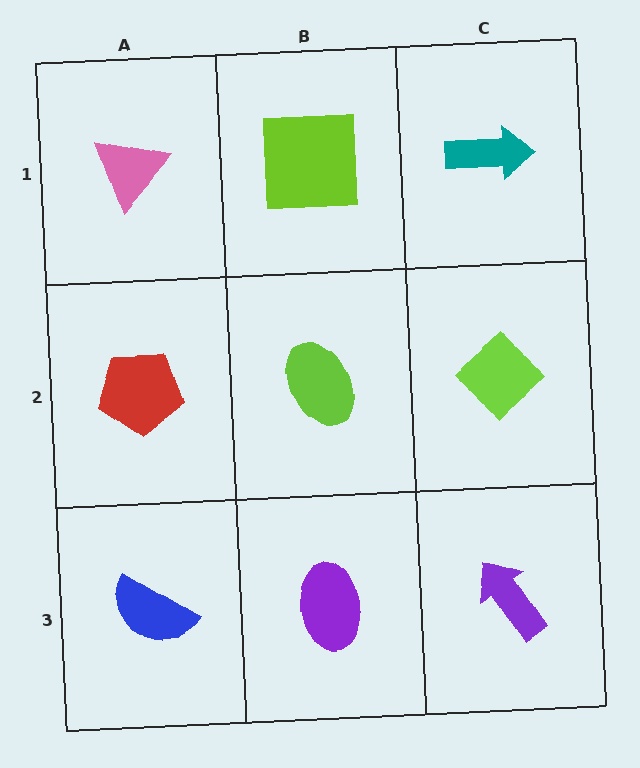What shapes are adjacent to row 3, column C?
A lime diamond (row 2, column C), a purple ellipse (row 3, column B).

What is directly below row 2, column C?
A purple arrow.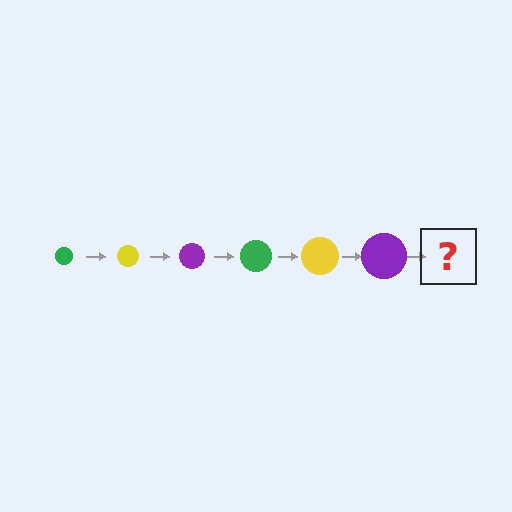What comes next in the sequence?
The next element should be a green circle, larger than the previous one.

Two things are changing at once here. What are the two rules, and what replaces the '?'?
The two rules are that the circle grows larger each step and the color cycles through green, yellow, and purple. The '?' should be a green circle, larger than the previous one.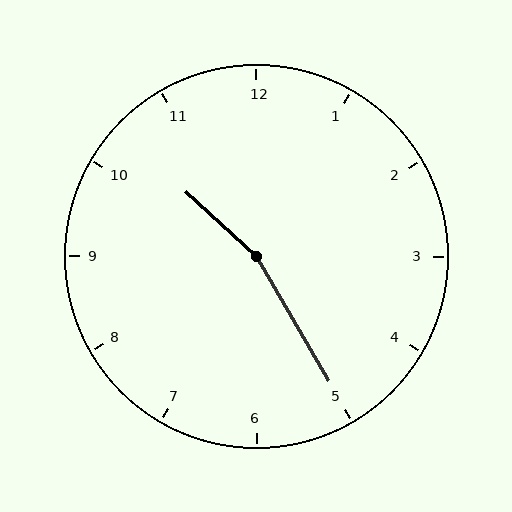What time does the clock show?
10:25.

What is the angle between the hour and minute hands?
Approximately 162 degrees.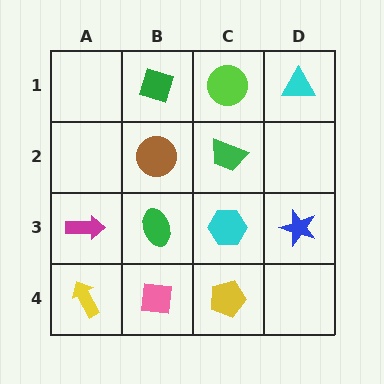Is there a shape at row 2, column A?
No, that cell is empty.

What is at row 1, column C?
A lime circle.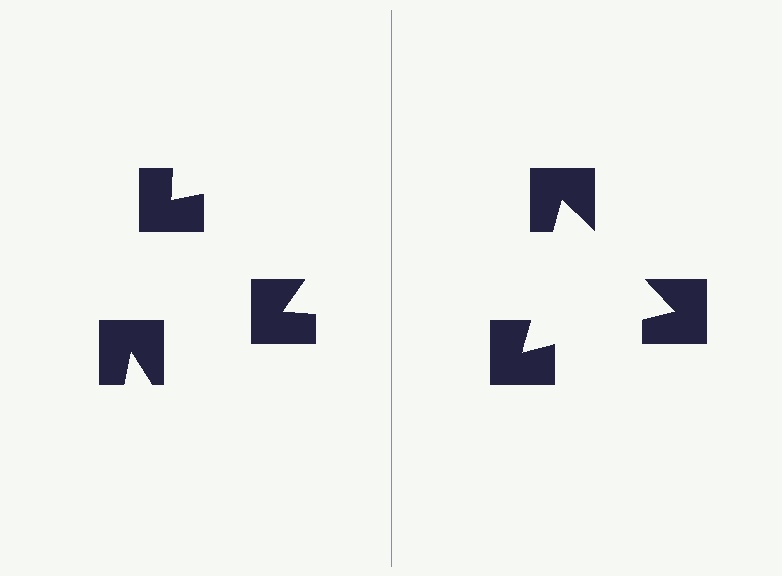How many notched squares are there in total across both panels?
6 — 3 on each side.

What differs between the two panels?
The notched squares are positioned identically on both sides; only the wedge orientations differ. On the right they align to a triangle; on the left they are misaligned.